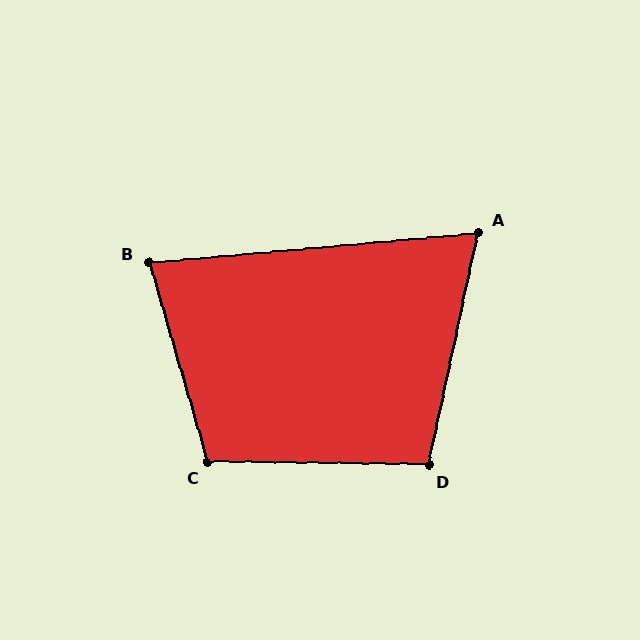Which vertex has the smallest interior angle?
A, at approximately 73 degrees.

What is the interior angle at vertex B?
Approximately 79 degrees (acute).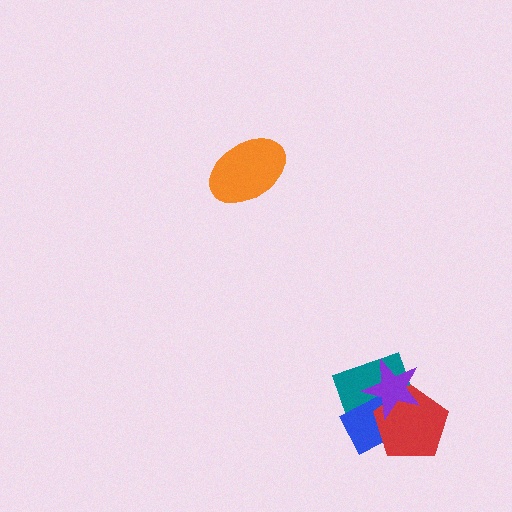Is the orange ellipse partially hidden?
No, no other shape covers it.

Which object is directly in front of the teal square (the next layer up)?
The blue rectangle is directly in front of the teal square.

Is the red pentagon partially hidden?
Yes, it is partially covered by another shape.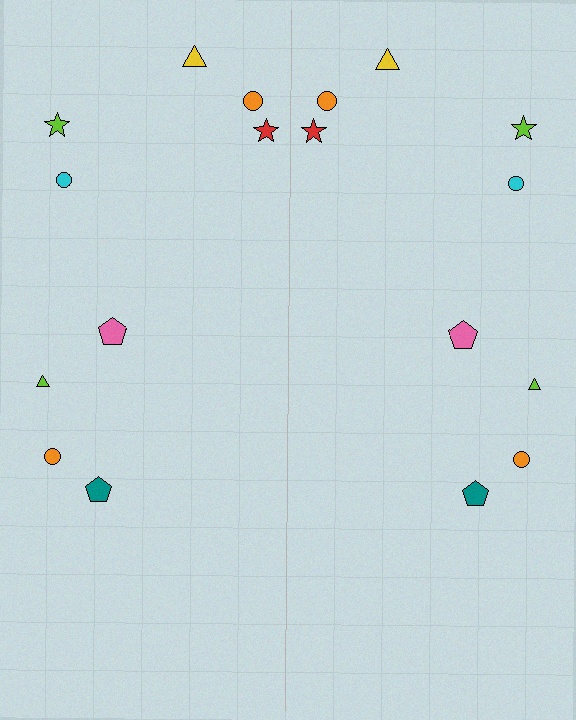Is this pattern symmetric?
Yes, this pattern has bilateral (reflection) symmetry.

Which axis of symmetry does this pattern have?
The pattern has a vertical axis of symmetry running through the center of the image.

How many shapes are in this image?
There are 18 shapes in this image.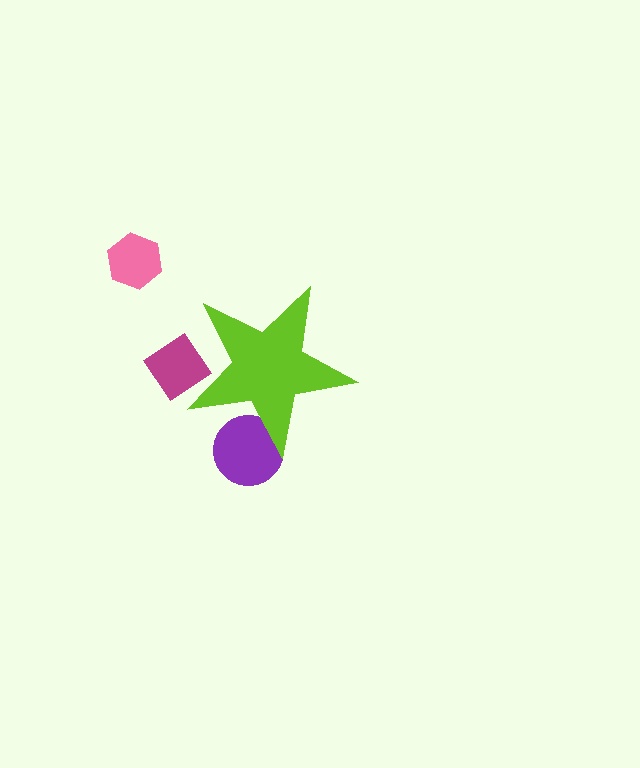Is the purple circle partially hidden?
Yes, the purple circle is partially hidden behind the lime star.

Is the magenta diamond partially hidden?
Yes, the magenta diamond is partially hidden behind the lime star.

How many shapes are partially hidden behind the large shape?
2 shapes are partially hidden.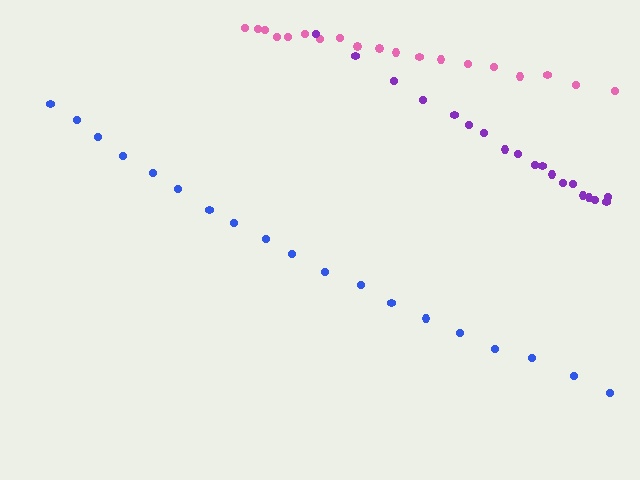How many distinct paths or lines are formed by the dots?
There are 3 distinct paths.